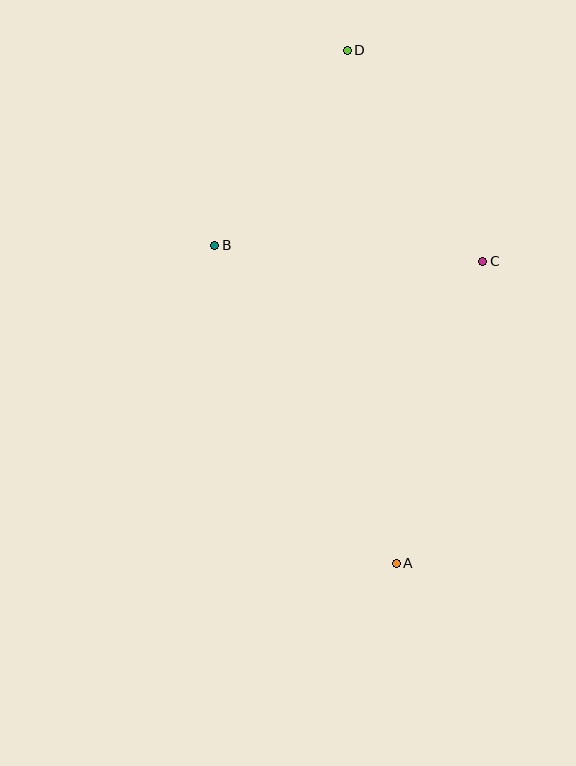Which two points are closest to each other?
Points B and D are closest to each other.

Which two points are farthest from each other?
Points A and D are farthest from each other.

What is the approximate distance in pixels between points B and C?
The distance between B and C is approximately 268 pixels.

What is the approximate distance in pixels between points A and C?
The distance between A and C is approximately 314 pixels.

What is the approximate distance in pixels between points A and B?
The distance between A and B is approximately 366 pixels.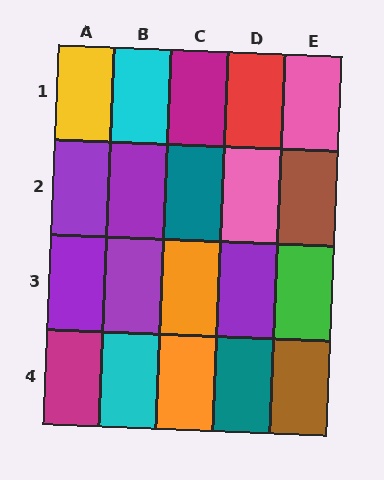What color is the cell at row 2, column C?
Teal.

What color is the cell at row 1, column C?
Magenta.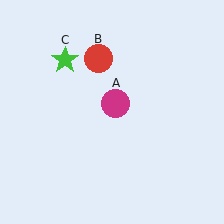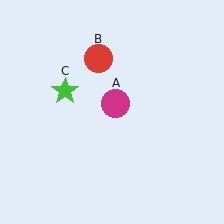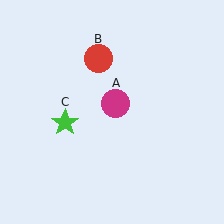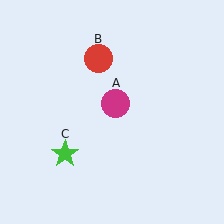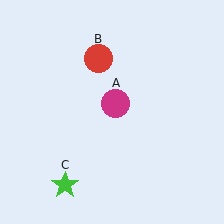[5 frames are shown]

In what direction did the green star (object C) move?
The green star (object C) moved down.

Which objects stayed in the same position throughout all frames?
Magenta circle (object A) and red circle (object B) remained stationary.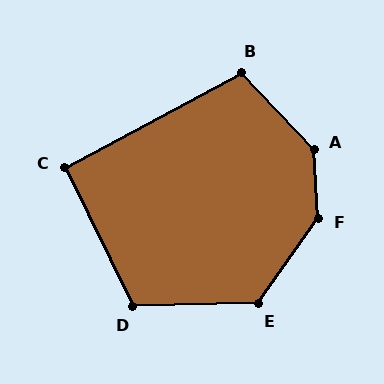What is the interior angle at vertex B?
Approximately 105 degrees (obtuse).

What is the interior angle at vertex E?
Approximately 127 degrees (obtuse).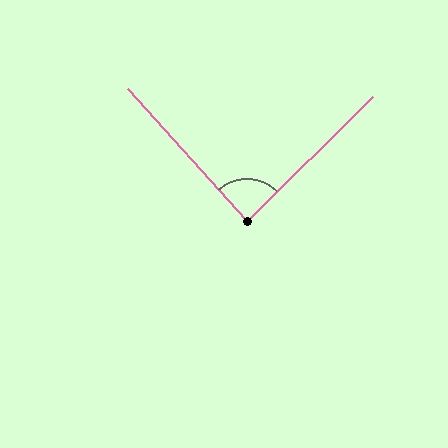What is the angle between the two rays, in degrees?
Approximately 87 degrees.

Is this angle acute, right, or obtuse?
It is approximately a right angle.